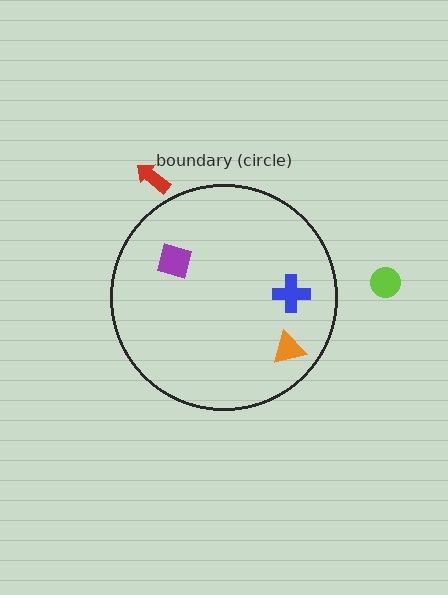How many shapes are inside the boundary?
3 inside, 2 outside.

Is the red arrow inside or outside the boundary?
Outside.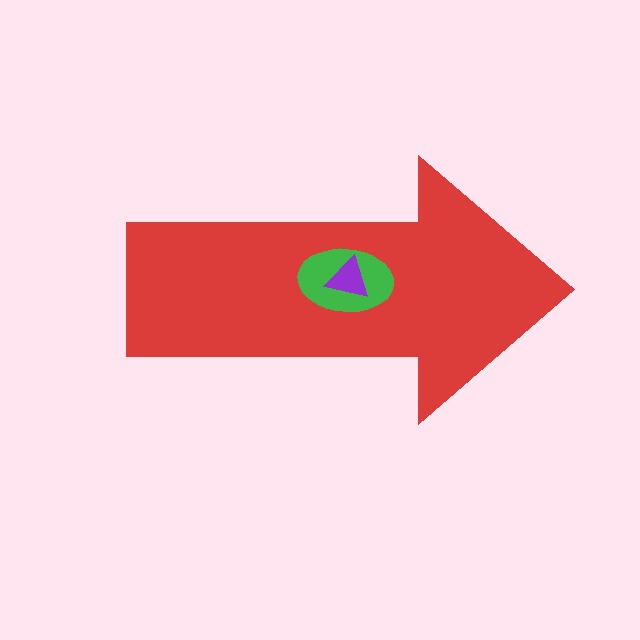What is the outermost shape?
The red arrow.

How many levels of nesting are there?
3.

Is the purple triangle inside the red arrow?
Yes.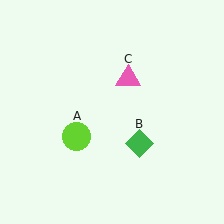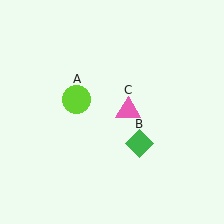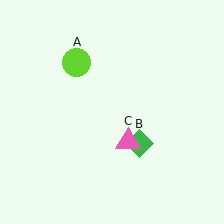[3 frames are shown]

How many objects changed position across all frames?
2 objects changed position: lime circle (object A), pink triangle (object C).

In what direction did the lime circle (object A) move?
The lime circle (object A) moved up.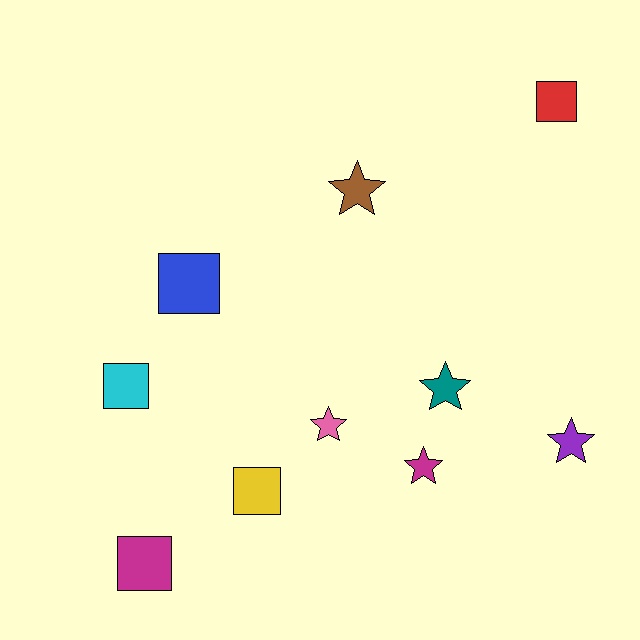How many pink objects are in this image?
There is 1 pink object.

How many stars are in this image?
There are 5 stars.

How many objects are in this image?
There are 10 objects.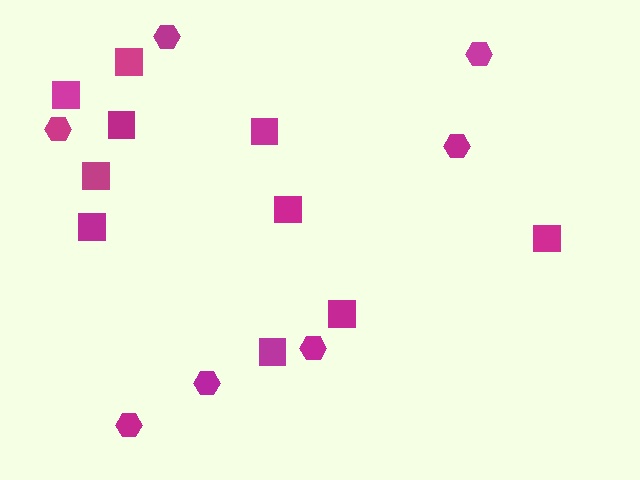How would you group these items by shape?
There are 2 groups: one group of squares (10) and one group of hexagons (7).